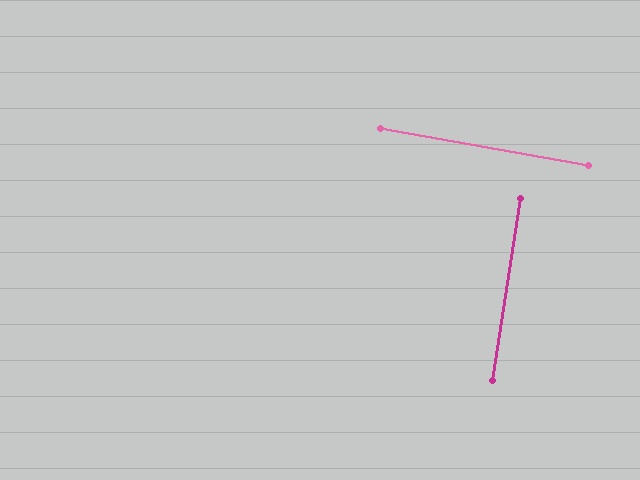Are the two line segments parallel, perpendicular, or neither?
Perpendicular — they meet at approximately 89°.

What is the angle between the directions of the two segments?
Approximately 89 degrees.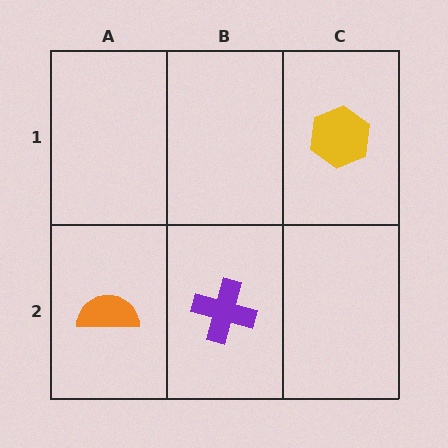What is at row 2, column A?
An orange semicircle.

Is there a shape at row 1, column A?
No, that cell is empty.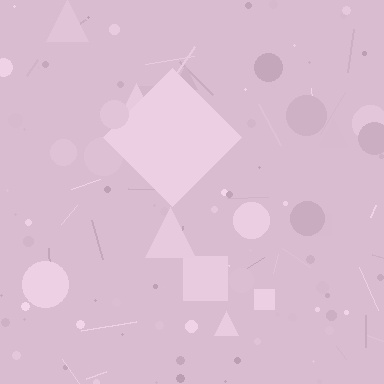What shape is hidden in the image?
A diamond is hidden in the image.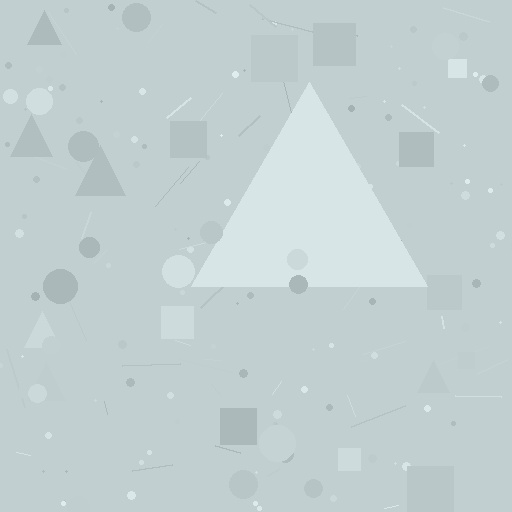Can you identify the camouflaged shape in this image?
The camouflaged shape is a triangle.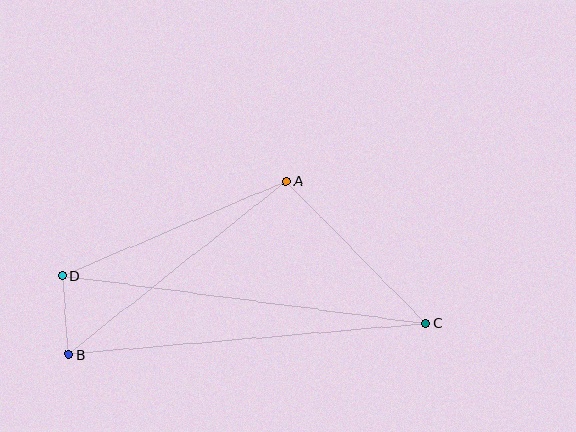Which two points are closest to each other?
Points B and D are closest to each other.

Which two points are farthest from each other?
Points C and D are farthest from each other.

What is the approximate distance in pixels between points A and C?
The distance between A and C is approximately 200 pixels.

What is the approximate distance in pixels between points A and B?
The distance between A and B is approximately 278 pixels.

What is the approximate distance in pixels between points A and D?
The distance between A and D is approximately 243 pixels.